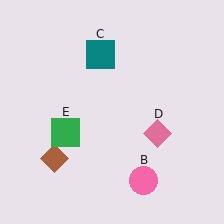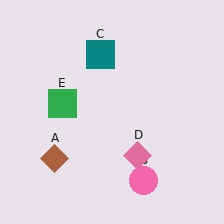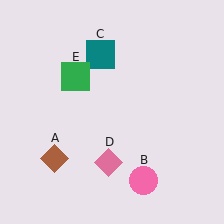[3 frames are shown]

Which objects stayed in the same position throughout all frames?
Brown diamond (object A) and pink circle (object B) and teal square (object C) remained stationary.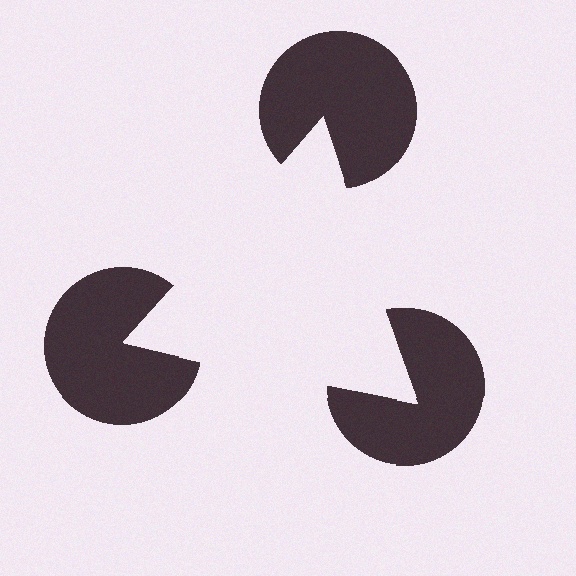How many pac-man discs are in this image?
There are 3 — one at each vertex of the illusory triangle.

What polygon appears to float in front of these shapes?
An illusory triangle — its edges are inferred from the aligned wedge cuts in the pac-man discs, not physically drawn.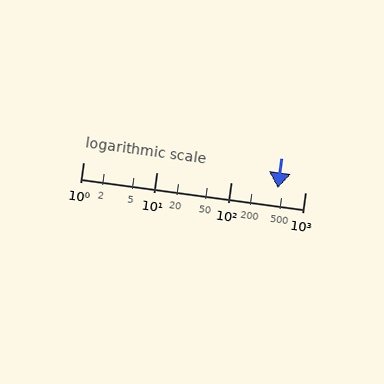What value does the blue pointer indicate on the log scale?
The pointer indicates approximately 430.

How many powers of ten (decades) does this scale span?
The scale spans 3 decades, from 1 to 1000.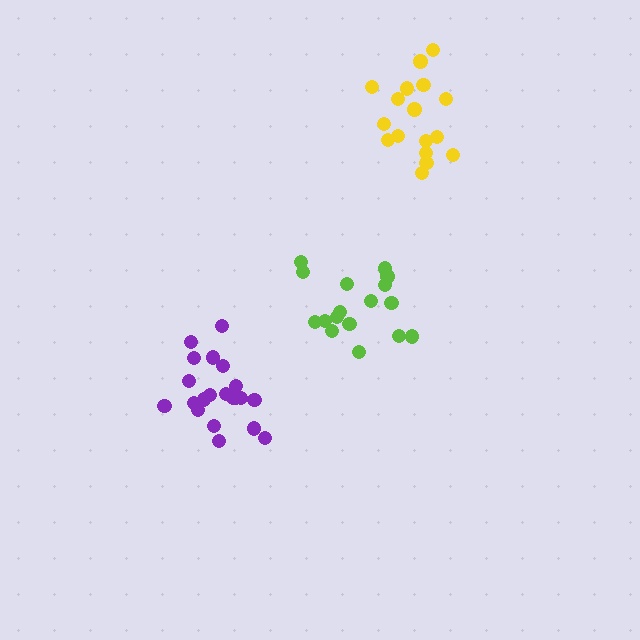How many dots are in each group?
Group 1: 21 dots, Group 2: 17 dots, Group 3: 17 dots (55 total).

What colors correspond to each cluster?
The clusters are colored: purple, lime, yellow.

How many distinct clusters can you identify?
There are 3 distinct clusters.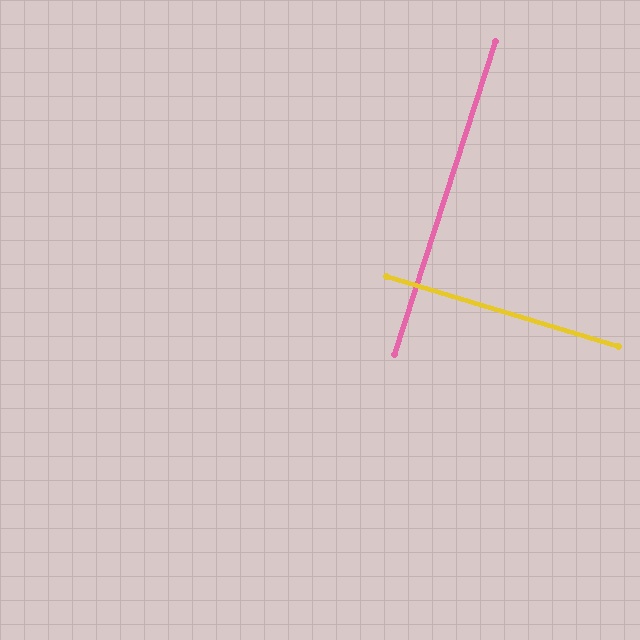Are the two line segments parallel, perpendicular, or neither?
Perpendicular — they meet at approximately 89°.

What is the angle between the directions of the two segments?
Approximately 89 degrees.